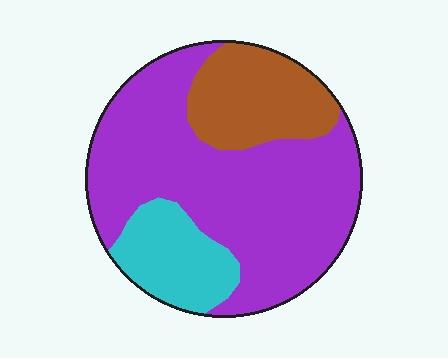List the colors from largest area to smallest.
From largest to smallest: purple, brown, cyan.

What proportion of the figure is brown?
Brown covers around 20% of the figure.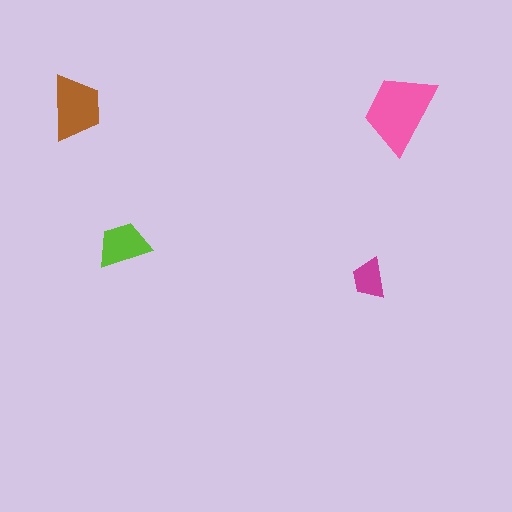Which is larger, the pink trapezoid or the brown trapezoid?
The pink one.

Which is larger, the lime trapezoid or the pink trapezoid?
The pink one.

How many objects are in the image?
There are 4 objects in the image.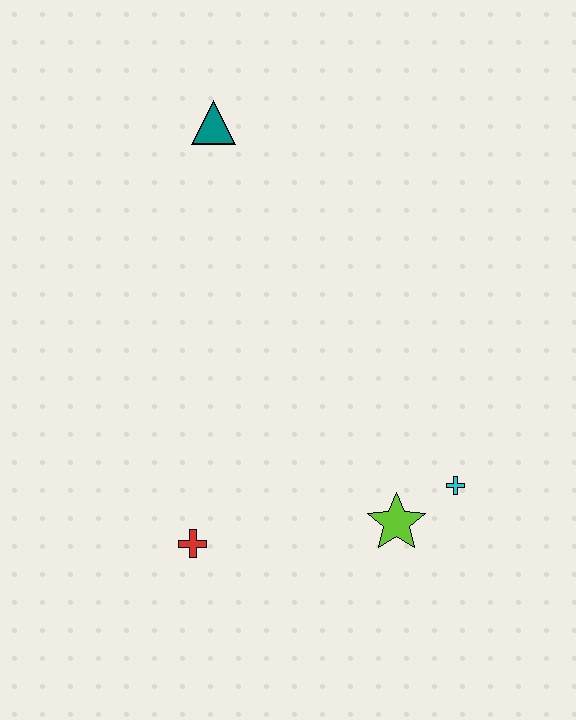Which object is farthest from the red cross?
The teal triangle is farthest from the red cross.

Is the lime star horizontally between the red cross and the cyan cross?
Yes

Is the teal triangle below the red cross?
No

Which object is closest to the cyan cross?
The lime star is closest to the cyan cross.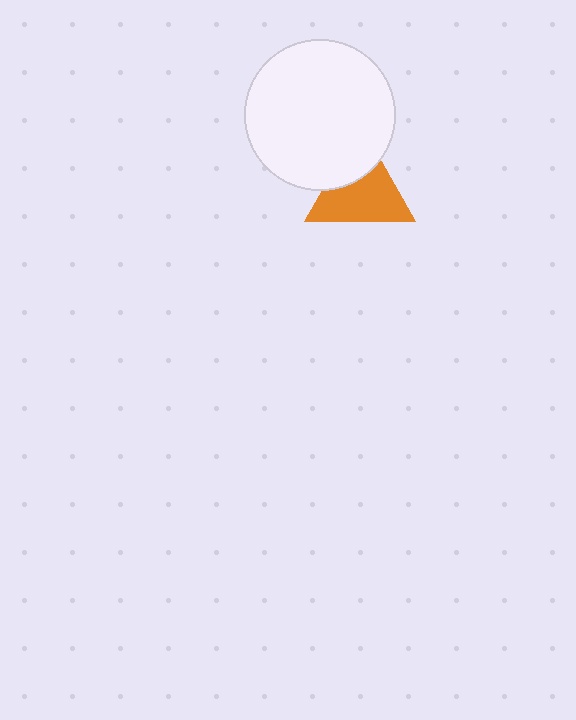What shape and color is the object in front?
The object in front is a white circle.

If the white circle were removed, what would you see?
You would see the complete orange triangle.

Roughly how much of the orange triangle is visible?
Most of it is visible (roughly 68%).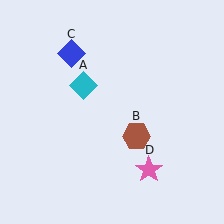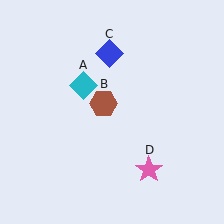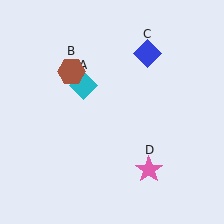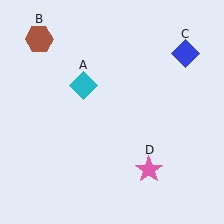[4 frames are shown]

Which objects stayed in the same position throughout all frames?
Cyan diamond (object A) and pink star (object D) remained stationary.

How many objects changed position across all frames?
2 objects changed position: brown hexagon (object B), blue diamond (object C).